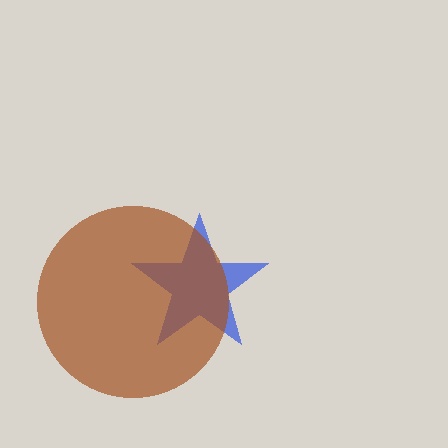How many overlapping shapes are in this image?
There are 2 overlapping shapes in the image.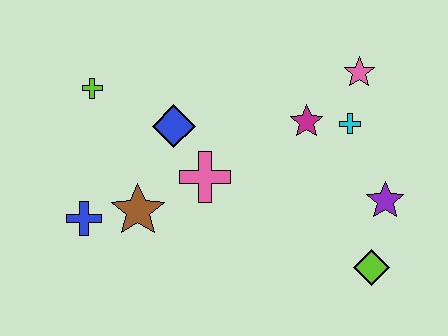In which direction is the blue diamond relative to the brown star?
The blue diamond is above the brown star.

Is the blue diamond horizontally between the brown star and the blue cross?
No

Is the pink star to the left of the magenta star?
No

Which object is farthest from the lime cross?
The lime diamond is farthest from the lime cross.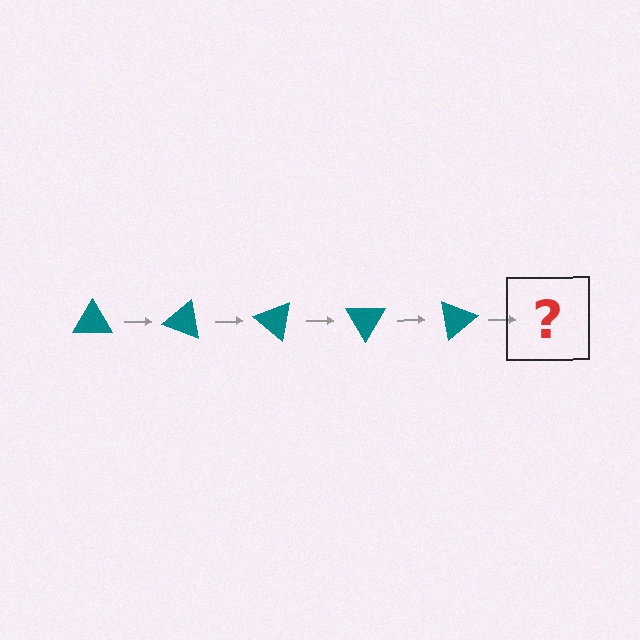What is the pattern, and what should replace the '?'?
The pattern is that the triangle rotates 20 degrees each step. The '?' should be a teal triangle rotated 100 degrees.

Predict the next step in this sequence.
The next step is a teal triangle rotated 100 degrees.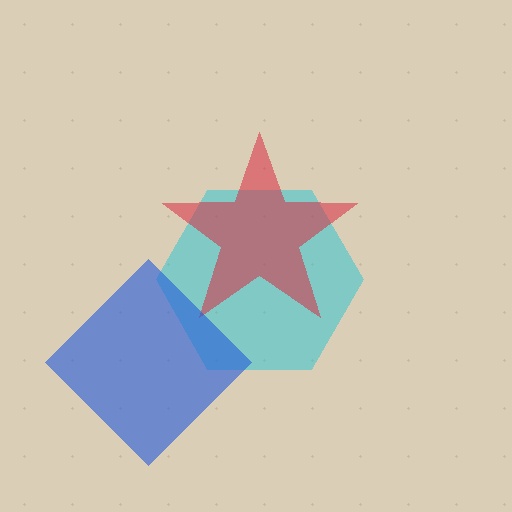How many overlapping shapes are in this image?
There are 3 overlapping shapes in the image.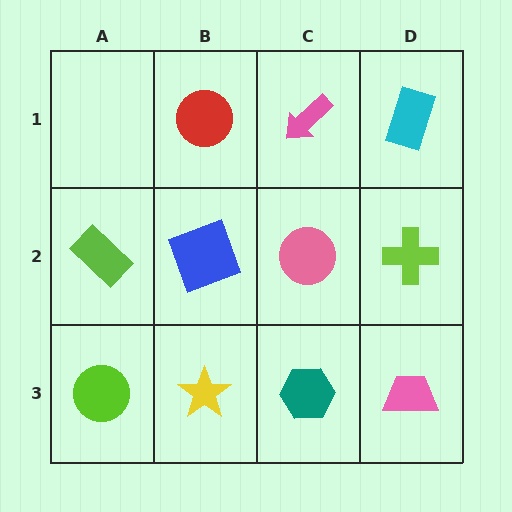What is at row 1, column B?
A red circle.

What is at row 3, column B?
A yellow star.